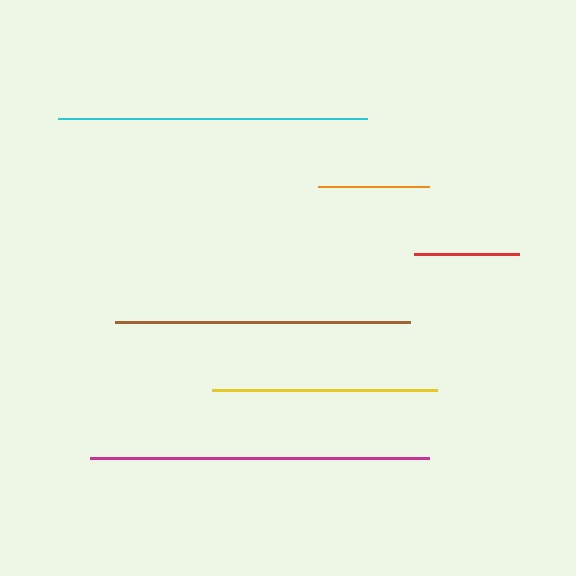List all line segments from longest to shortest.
From longest to shortest: magenta, cyan, brown, yellow, orange, red.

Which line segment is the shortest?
The red line is the shortest at approximately 106 pixels.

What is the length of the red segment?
The red segment is approximately 106 pixels long.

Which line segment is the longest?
The magenta line is the longest at approximately 340 pixels.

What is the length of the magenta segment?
The magenta segment is approximately 340 pixels long.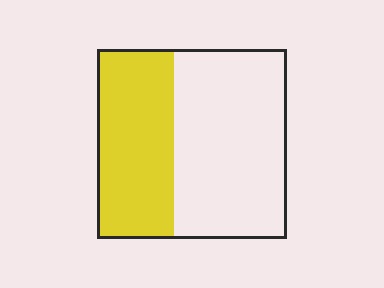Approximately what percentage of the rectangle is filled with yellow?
Approximately 40%.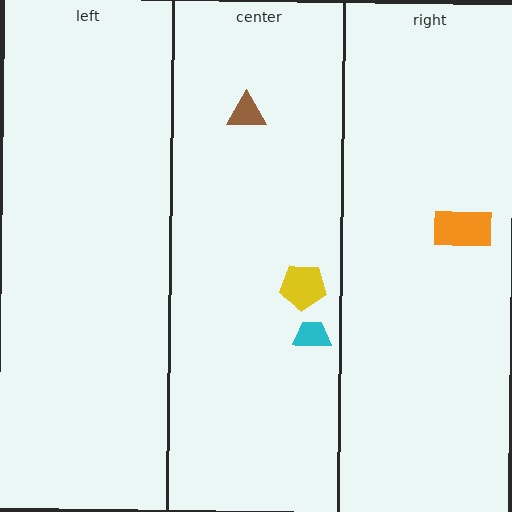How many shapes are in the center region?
3.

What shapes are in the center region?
The cyan trapezoid, the brown triangle, the yellow pentagon.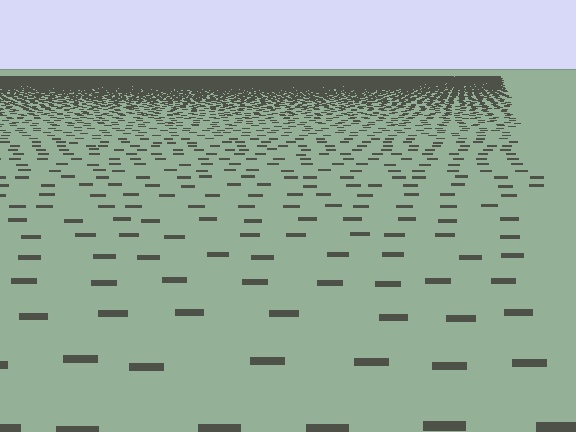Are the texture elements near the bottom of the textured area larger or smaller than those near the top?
Larger. Near the bottom, elements are closer to the viewer and appear at a bigger on-screen size.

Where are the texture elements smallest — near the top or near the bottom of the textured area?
Near the top.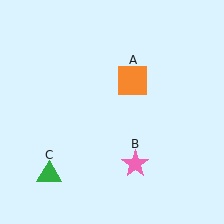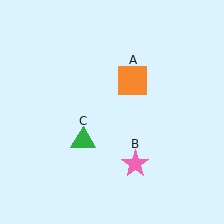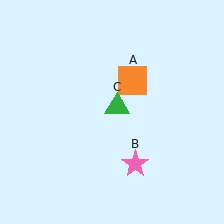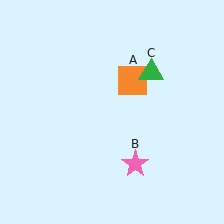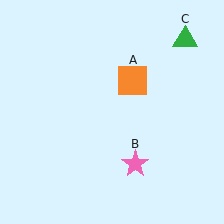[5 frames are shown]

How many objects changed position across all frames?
1 object changed position: green triangle (object C).